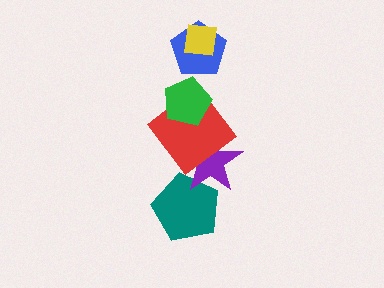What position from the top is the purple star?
The purple star is 5th from the top.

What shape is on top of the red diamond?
The green pentagon is on top of the red diamond.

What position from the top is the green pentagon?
The green pentagon is 3rd from the top.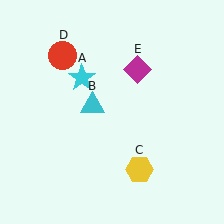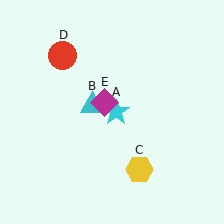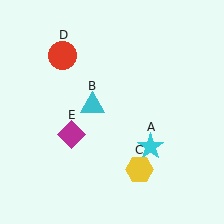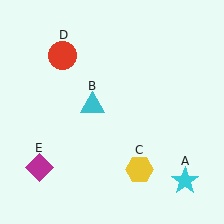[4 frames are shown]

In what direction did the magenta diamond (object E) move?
The magenta diamond (object E) moved down and to the left.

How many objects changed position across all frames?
2 objects changed position: cyan star (object A), magenta diamond (object E).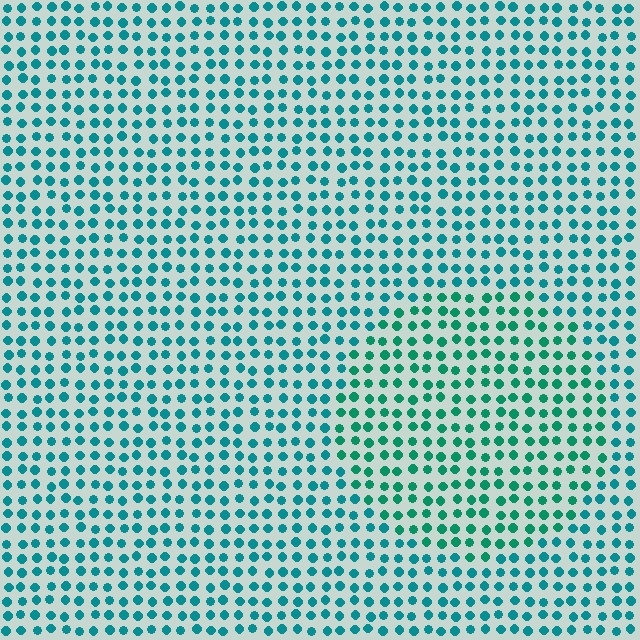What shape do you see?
I see a circle.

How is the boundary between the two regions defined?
The boundary is defined purely by a slight shift in hue (about 21 degrees). Spacing, size, and orientation are identical on both sides.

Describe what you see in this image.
The image is filled with small teal elements in a uniform arrangement. A circle-shaped region is visible where the elements are tinted to a slightly different hue, forming a subtle color boundary.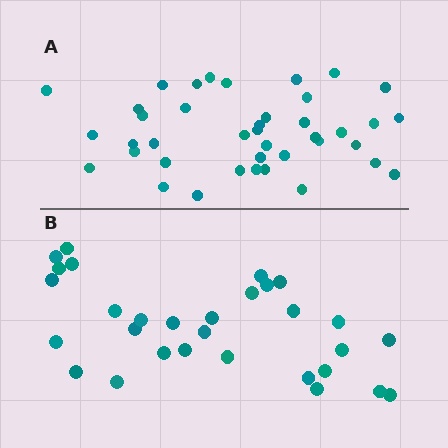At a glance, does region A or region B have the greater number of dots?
Region A (the top region) has more dots.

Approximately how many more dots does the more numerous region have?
Region A has roughly 10 or so more dots than region B.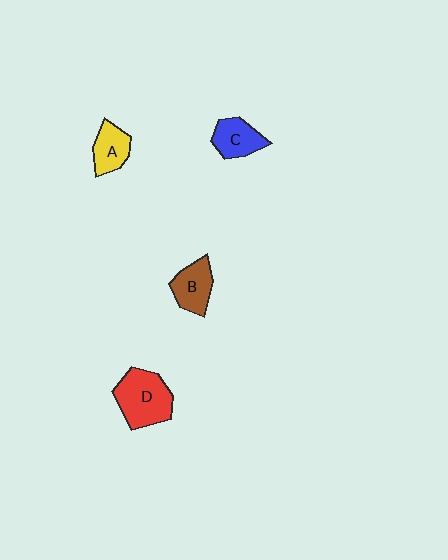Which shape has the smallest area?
Shape A (yellow).